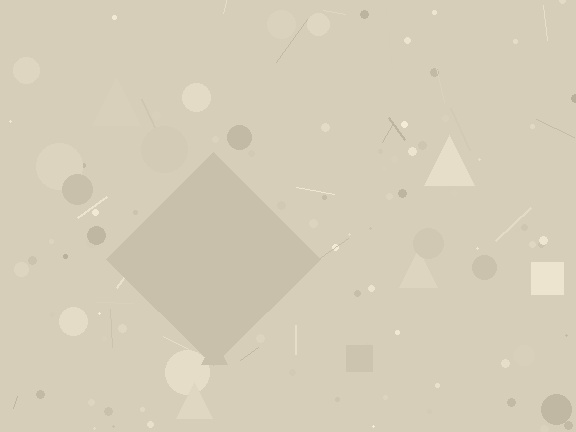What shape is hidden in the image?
A diamond is hidden in the image.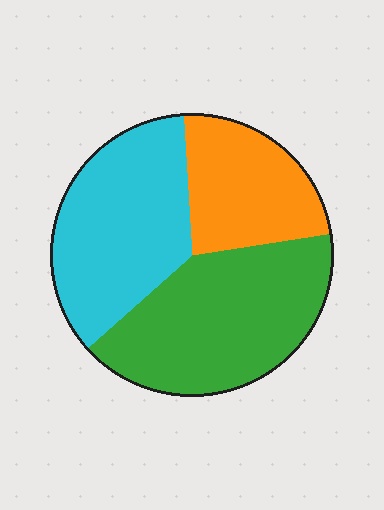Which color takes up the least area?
Orange, at roughly 25%.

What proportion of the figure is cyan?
Cyan covers about 35% of the figure.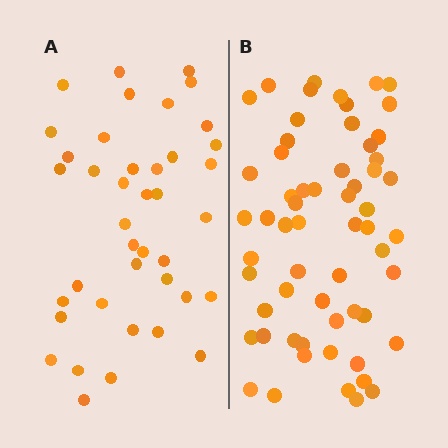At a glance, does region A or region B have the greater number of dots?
Region B (the right region) has more dots.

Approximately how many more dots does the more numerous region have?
Region B has approximately 20 more dots than region A.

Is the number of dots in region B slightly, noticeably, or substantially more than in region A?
Region B has substantially more. The ratio is roughly 1.5 to 1.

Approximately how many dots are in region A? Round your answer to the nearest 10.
About 40 dots.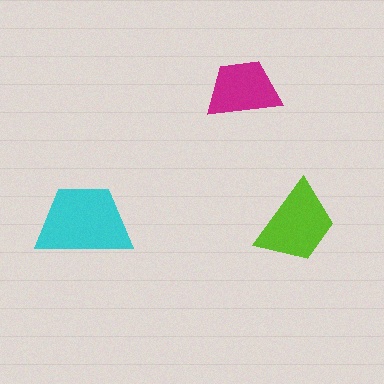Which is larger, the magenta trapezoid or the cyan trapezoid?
The cyan one.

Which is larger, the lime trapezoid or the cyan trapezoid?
The cyan one.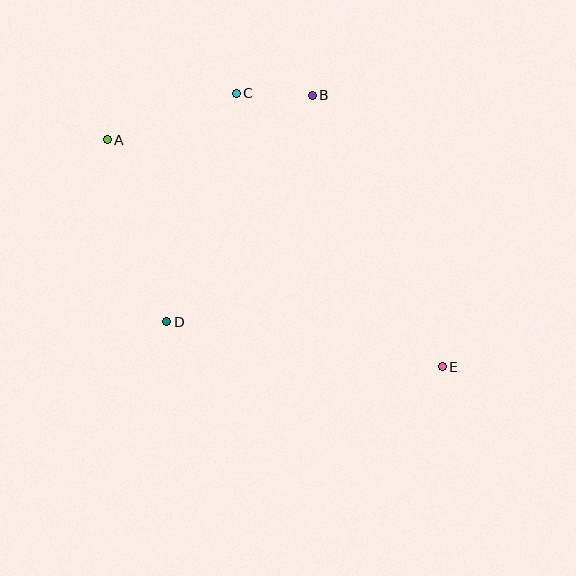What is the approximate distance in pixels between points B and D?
The distance between B and D is approximately 269 pixels.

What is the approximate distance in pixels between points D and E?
The distance between D and E is approximately 279 pixels.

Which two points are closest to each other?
Points B and C are closest to each other.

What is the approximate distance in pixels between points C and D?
The distance between C and D is approximately 239 pixels.